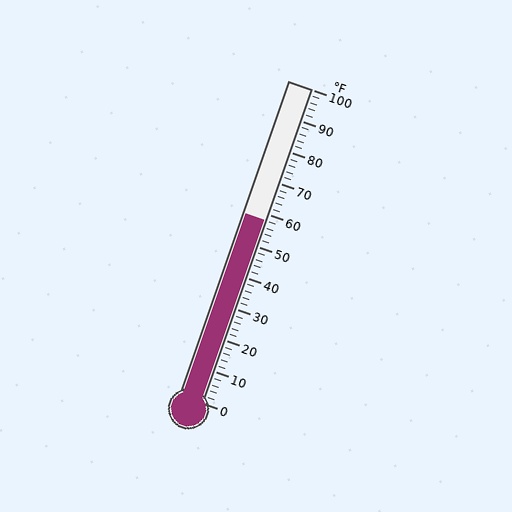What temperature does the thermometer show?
The thermometer shows approximately 58°F.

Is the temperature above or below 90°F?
The temperature is below 90°F.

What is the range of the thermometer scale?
The thermometer scale ranges from 0°F to 100°F.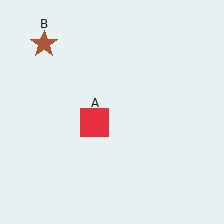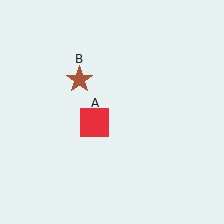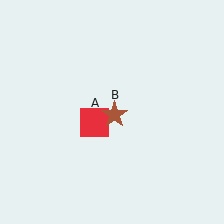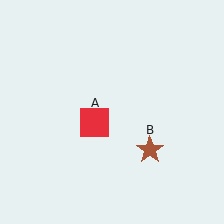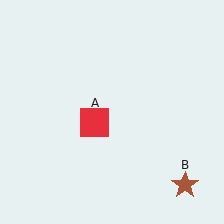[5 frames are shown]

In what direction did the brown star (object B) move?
The brown star (object B) moved down and to the right.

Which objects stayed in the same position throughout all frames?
Red square (object A) remained stationary.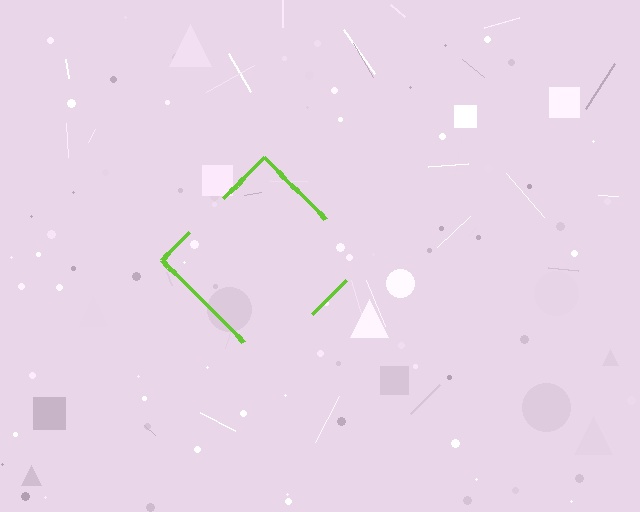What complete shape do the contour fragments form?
The contour fragments form a diamond.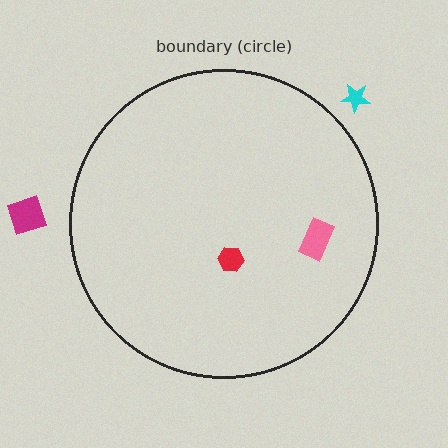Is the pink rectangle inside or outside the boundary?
Inside.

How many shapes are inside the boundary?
2 inside, 2 outside.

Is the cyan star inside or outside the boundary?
Outside.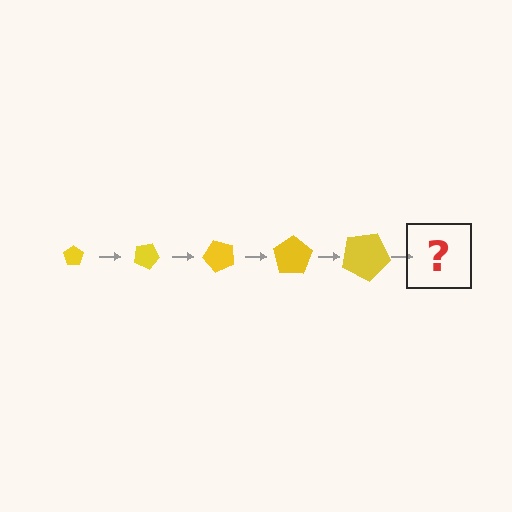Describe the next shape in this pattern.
It should be a pentagon, larger than the previous one and rotated 125 degrees from the start.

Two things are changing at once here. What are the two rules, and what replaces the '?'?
The two rules are that the pentagon grows larger each step and it rotates 25 degrees each step. The '?' should be a pentagon, larger than the previous one and rotated 125 degrees from the start.